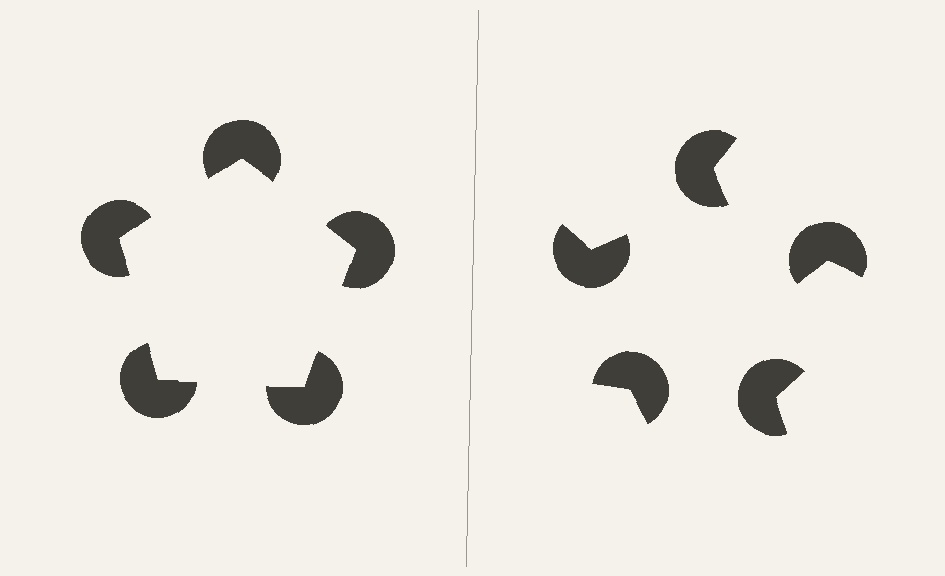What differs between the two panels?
The pac-man discs are positioned identically on both sides; only the wedge orientations differ. On the left they align to a pentagon; on the right they are misaligned.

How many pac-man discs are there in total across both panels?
10 — 5 on each side.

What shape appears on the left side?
An illusory pentagon.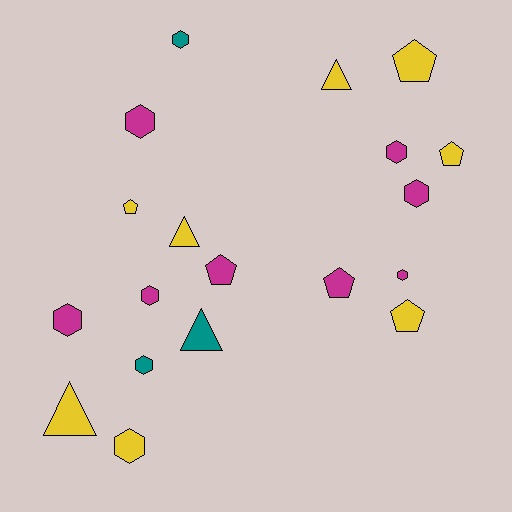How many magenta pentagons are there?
There are 2 magenta pentagons.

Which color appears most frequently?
Yellow, with 8 objects.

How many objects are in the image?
There are 19 objects.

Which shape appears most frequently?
Hexagon, with 9 objects.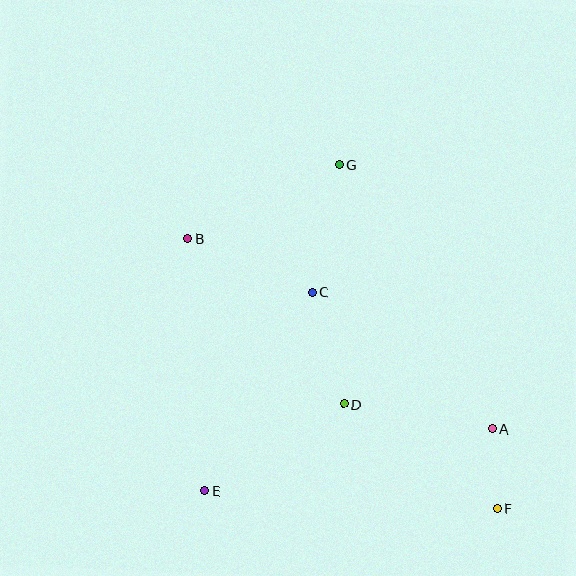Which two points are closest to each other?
Points A and F are closest to each other.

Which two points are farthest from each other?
Points B and F are farthest from each other.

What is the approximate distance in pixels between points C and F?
The distance between C and F is approximately 284 pixels.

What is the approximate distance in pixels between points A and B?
The distance between A and B is approximately 359 pixels.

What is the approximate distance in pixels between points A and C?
The distance between A and C is approximately 226 pixels.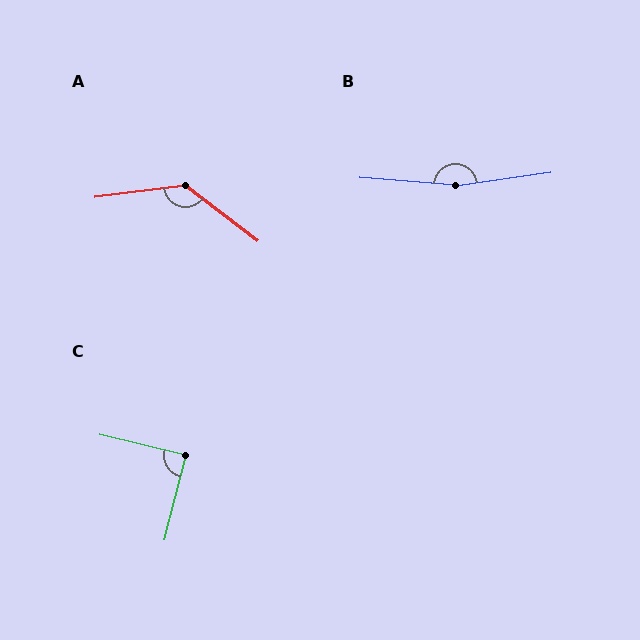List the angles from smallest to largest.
C (89°), A (135°), B (168°).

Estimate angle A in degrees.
Approximately 135 degrees.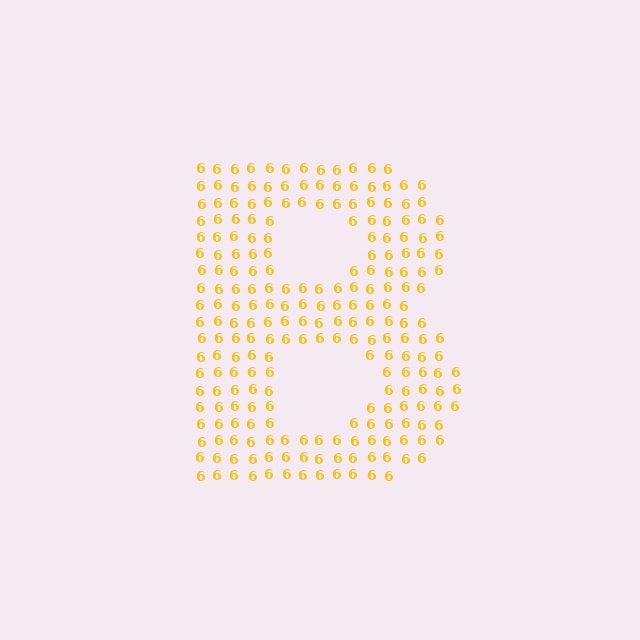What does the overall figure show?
The overall figure shows the letter B.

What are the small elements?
The small elements are digit 6's.